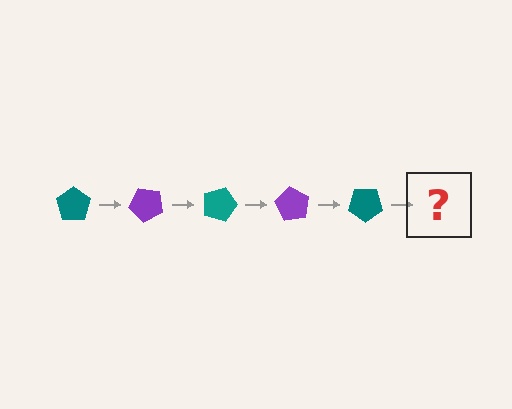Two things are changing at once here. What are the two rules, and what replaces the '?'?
The two rules are that it rotates 45 degrees each step and the color cycles through teal and purple. The '?' should be a purple pentagon, rotated 225 degrees from the start.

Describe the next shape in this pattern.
It should be a purple pentagon, rotated 225 degrees from the start.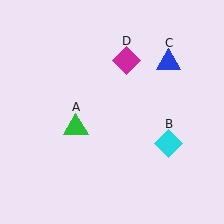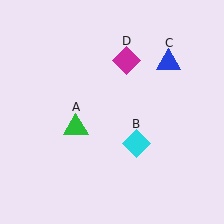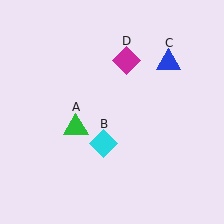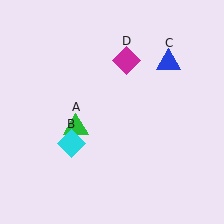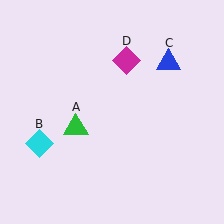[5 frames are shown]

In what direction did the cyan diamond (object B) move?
The cyan diamond (object B) moved left.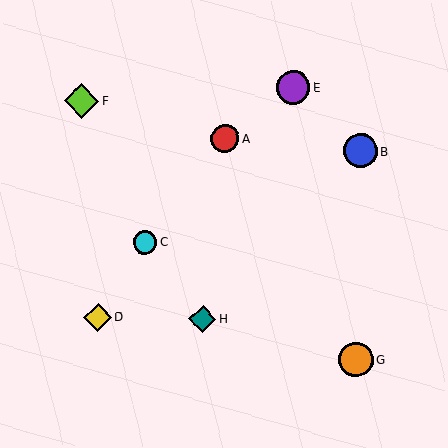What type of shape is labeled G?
Shape G is an orange circle.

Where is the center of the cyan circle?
The center of the cyan circle is at (145, 242).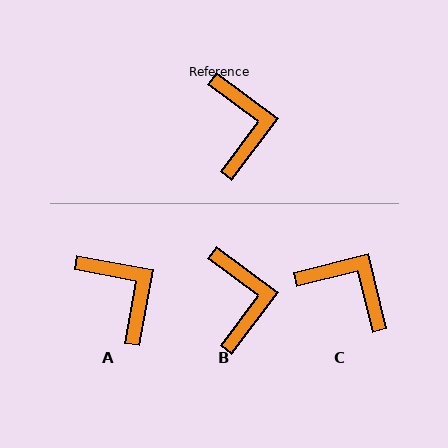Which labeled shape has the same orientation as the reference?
B.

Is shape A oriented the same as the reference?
No, it is off by about 26 degrees.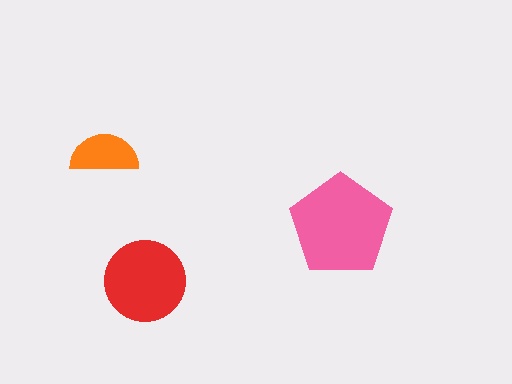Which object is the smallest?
The orange semicircle.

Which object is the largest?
The pink pentagon.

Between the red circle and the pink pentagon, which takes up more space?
The pink pentagon.